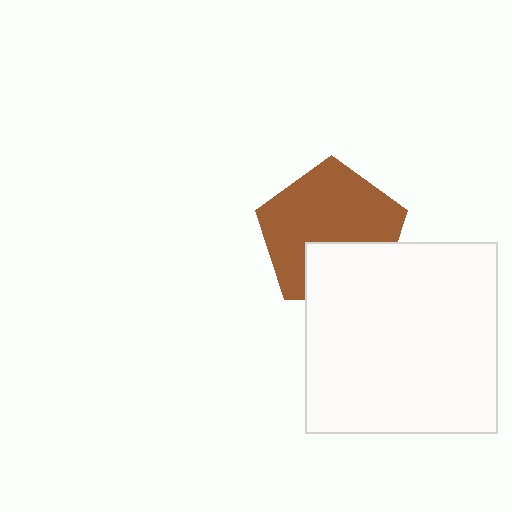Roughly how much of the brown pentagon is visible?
Most of it is visible (roughly 69%).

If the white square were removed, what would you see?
You would see the complete brown pentagon.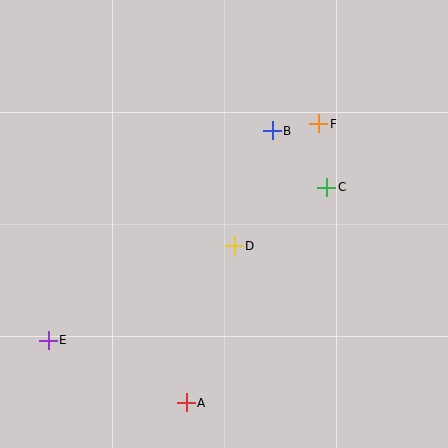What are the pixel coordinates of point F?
Point F is at (319, 124).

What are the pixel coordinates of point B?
Point B is at (272, 131).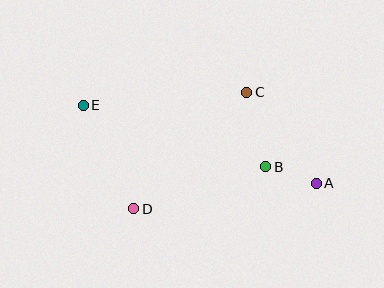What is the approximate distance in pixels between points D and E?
The distance between D and E is approximately 115 pixels.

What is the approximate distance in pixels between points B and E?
The distance between B and E is approximately 192 pixels.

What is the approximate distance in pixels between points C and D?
The distance between C and D is approximately 162 pixels.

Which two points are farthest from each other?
Points A and E are farthest from each other.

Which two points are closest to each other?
Points A and B are closest to each other.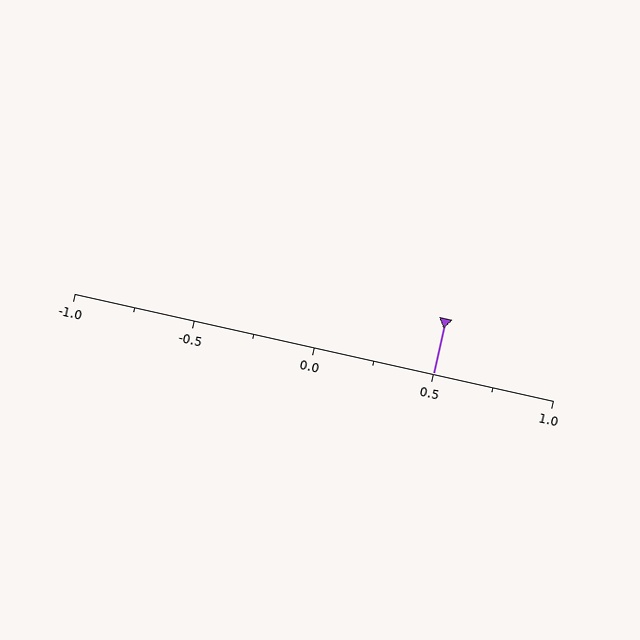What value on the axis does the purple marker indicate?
The marker indicates approximately 0.5.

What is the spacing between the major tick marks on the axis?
The major ticks are spaced 0.5 apart.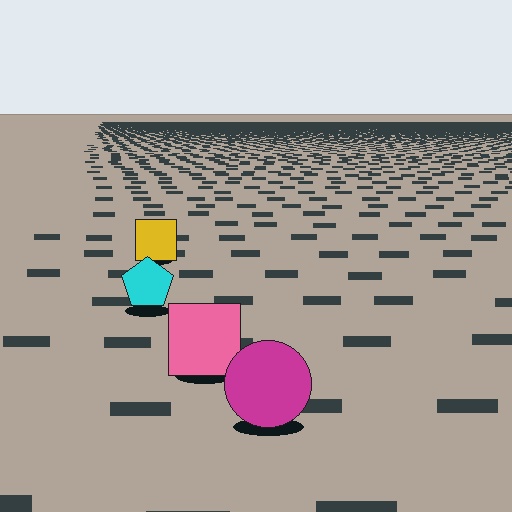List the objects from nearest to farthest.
From nearest to farthest: the magenta circle, the pink square, the cyan pentagon, the yellow square.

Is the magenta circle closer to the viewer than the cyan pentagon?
Yes. The magenta circle is closer — you can tell from the texture gradient: the ground texture is coarser near it.